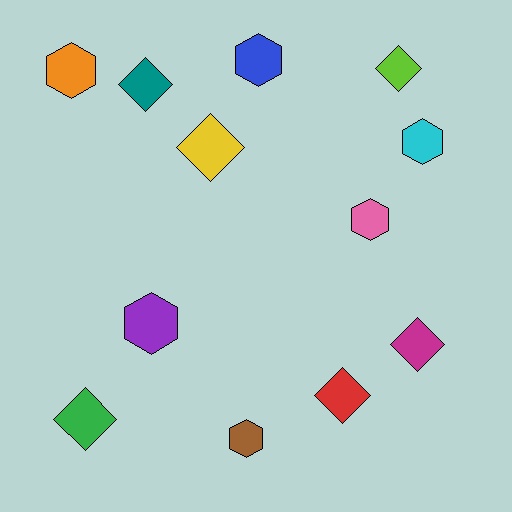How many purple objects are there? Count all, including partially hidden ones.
There is 1 purple object.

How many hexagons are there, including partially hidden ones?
There are 6 hexagons.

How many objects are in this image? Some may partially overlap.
There are 12 objects.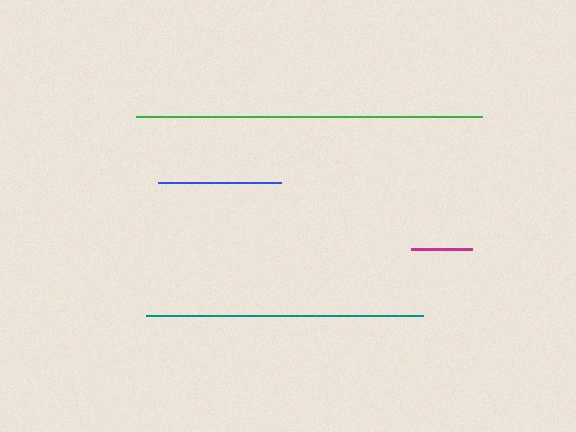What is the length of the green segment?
The green segment is approximately 346 pixels long.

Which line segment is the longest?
The green line is the longest at approximately 346 pixels.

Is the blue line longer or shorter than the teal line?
The teal line is longer than the blue line.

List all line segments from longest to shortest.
From longest to shortest: green, teal, blue, magenta.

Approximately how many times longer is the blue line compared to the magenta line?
The blue line is approximately 2.0 times the length of the magenta line.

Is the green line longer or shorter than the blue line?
The green line is longer than the blue line.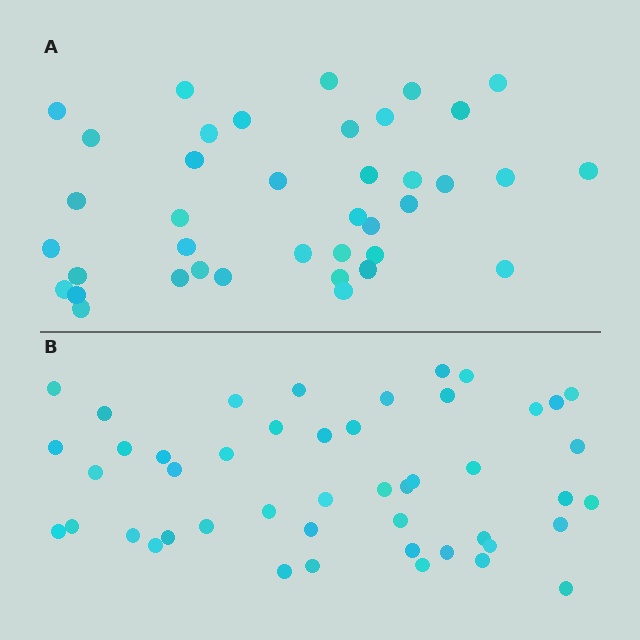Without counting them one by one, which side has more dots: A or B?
Region B (the bottom region) has more dots.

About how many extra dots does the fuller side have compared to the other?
Region B has roughly 8 or so more dots than region A.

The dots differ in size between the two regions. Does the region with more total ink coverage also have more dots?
No. Region A has more total ink coverage because its dots are larger, but region B actually contains more individual dots. Total area can be misleading — the number of items is what matters here.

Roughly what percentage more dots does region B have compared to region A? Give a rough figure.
About 20% more.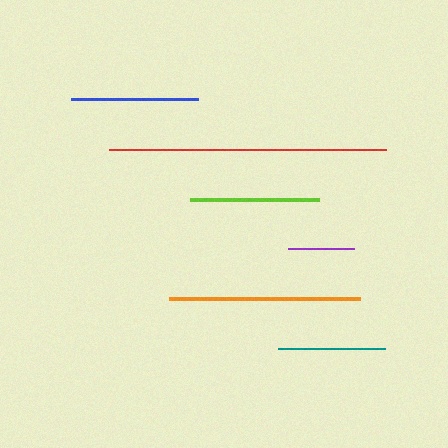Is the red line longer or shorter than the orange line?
The red line is longer than the orange line.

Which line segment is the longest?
The red line is the longest at approximately 276 pixels.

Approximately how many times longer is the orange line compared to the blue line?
The orange line is approximately 1.5 times the length of the blue line.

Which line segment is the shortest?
The purple line is the shortest at approximately 65 pixels.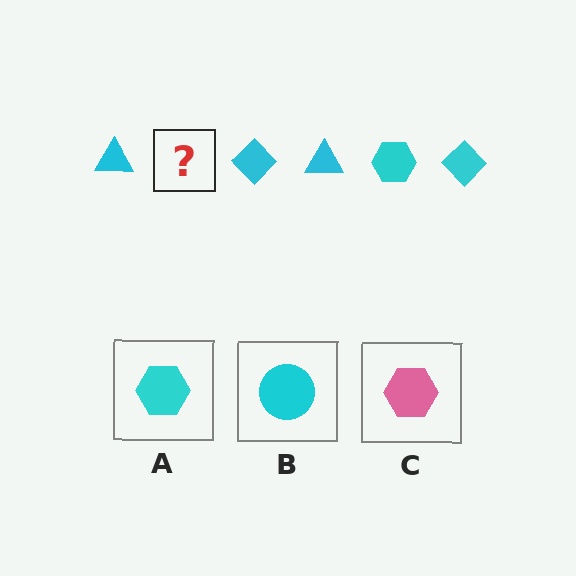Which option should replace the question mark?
Option A.